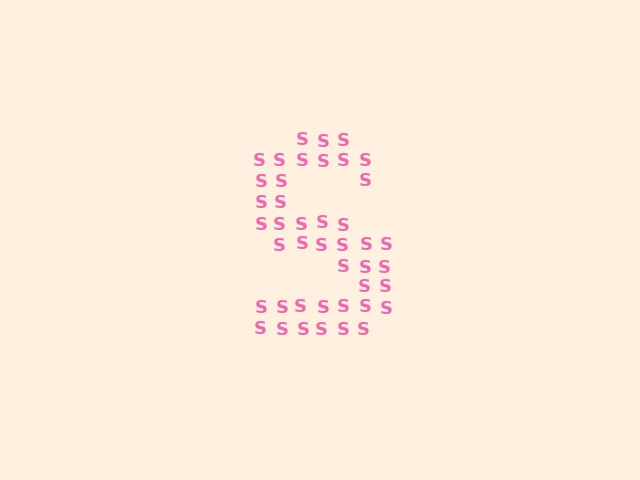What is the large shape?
The large shape is the letter S.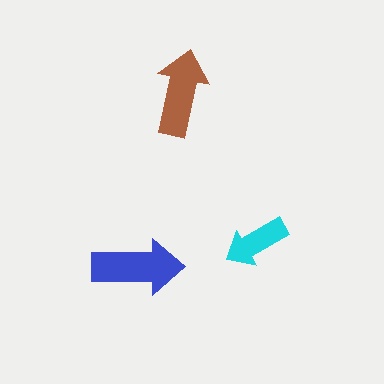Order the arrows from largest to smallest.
the blue one, the brown one, the cyan one.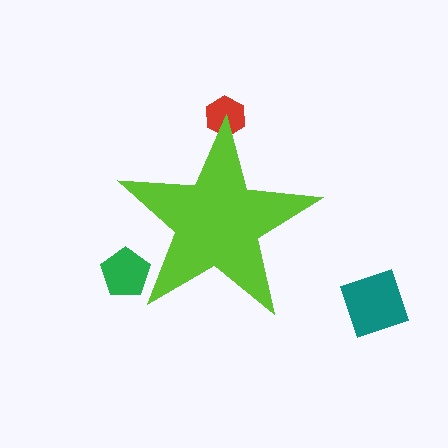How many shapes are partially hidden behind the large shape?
2 shapes are partially hidden.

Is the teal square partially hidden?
No, the teal square is fully visible.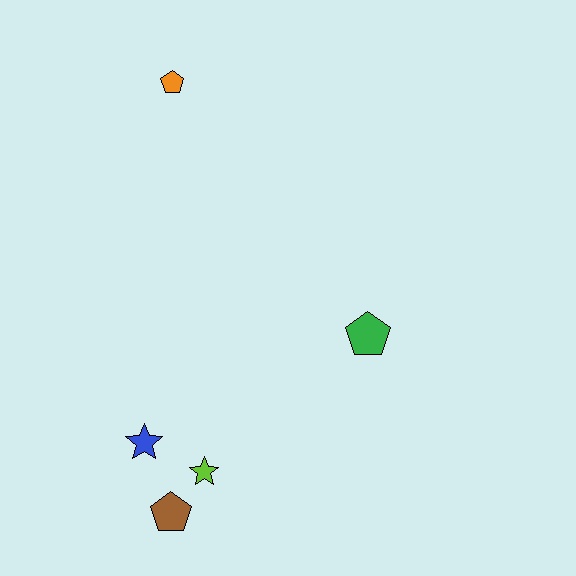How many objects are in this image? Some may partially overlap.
There are 5 objects.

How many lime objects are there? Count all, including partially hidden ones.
There is 1 lime object.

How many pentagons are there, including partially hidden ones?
There are 3 pentagons.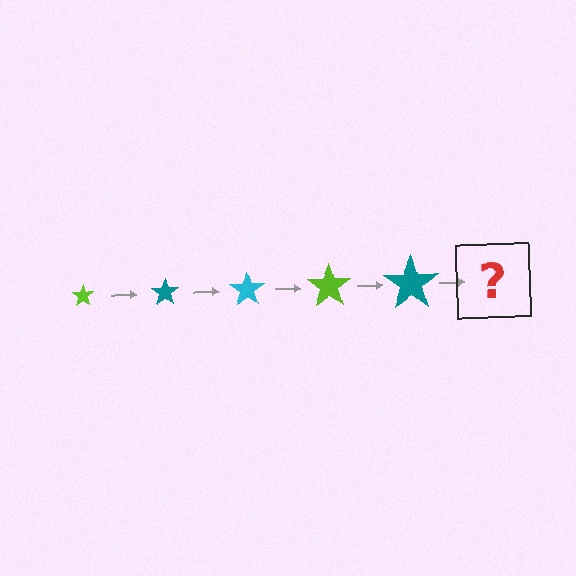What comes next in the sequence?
The next element should be a cyan star, larger than the previous one.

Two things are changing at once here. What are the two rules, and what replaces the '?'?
The two rules are that the star grows larger each step and the color cycles through lime, teal, and cyan. The '?' should be a cyan star, larger than the previous one.